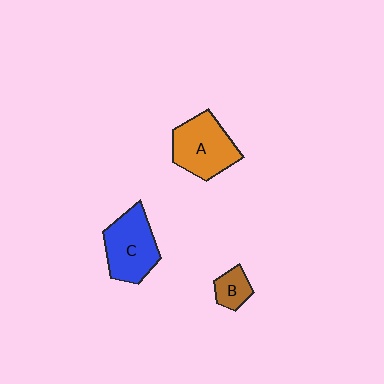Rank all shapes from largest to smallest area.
From largest to smallest: A (orange), C (blue), B (brown).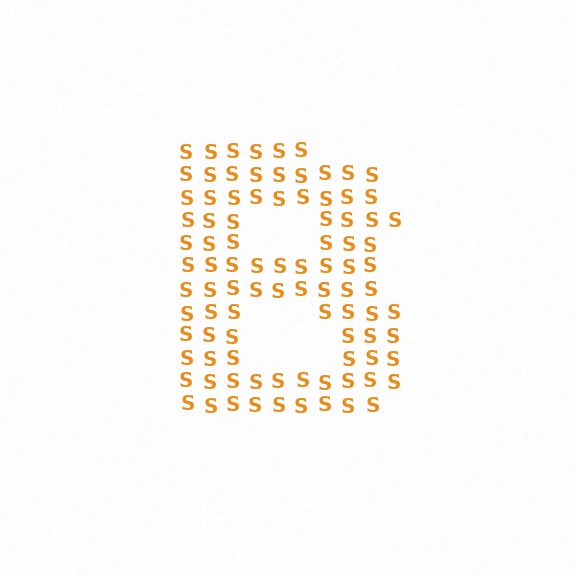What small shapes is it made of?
It is made of small letter S's.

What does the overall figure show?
The overall figure shows the letter B.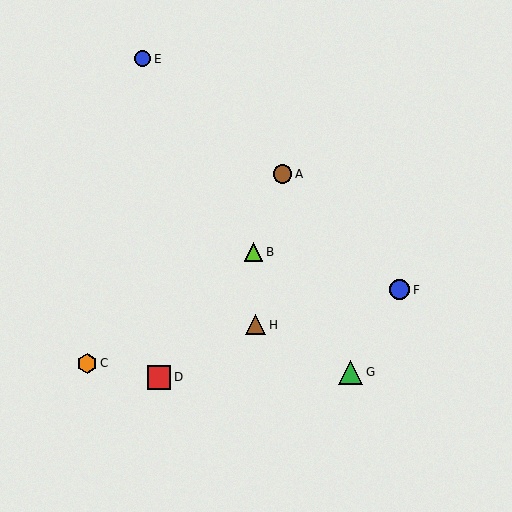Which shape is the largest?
The green triangle (labeled G) is the largest.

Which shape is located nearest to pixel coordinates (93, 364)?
The orange hexagon (labeled C) at (87, 363) is nearest to that location.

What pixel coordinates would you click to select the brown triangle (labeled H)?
Click at (256, 325) to select the brown triangle H.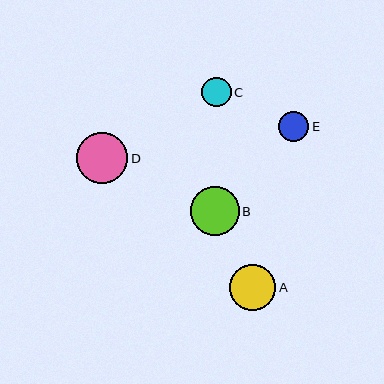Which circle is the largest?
Circle D is the largest with a size of approximately 51 pixels.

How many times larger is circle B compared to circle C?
Circle B is approximately 1.7 times the size of circle C.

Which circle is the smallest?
Circle C is the smallest with a size of approximately 29 pixels.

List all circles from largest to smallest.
From largest to smallest: D, B, A, E, C.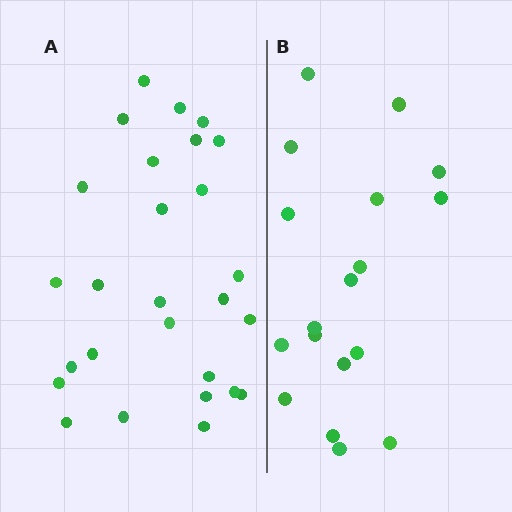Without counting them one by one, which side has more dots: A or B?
Region A (the left region) has more dots.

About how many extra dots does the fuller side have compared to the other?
Region A has roughly 8 or so more dots than region B.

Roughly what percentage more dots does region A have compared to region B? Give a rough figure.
About 50% more.